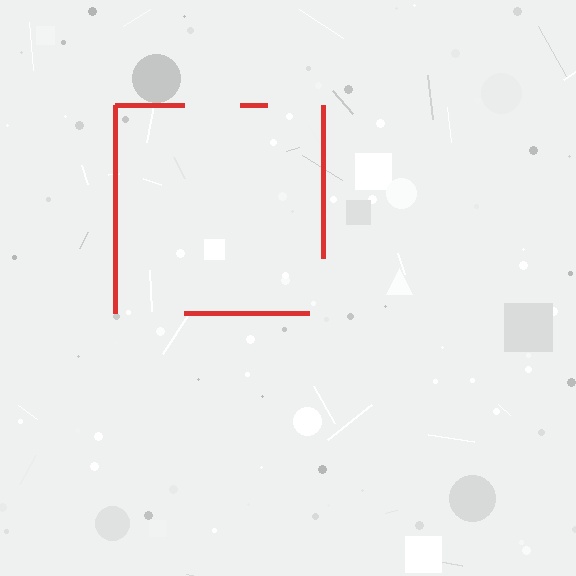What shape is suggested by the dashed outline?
The dashed outline suggests a square.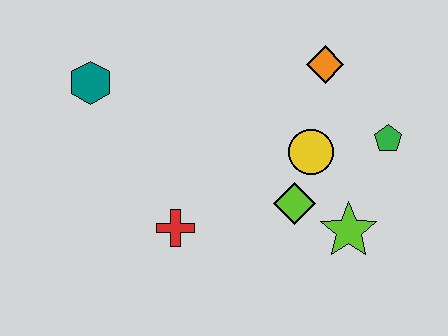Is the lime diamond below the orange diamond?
Yes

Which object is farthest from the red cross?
The green pentagon is farthest from the red cross.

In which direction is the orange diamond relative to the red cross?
The orange diamond is above the red cross.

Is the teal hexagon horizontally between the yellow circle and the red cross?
No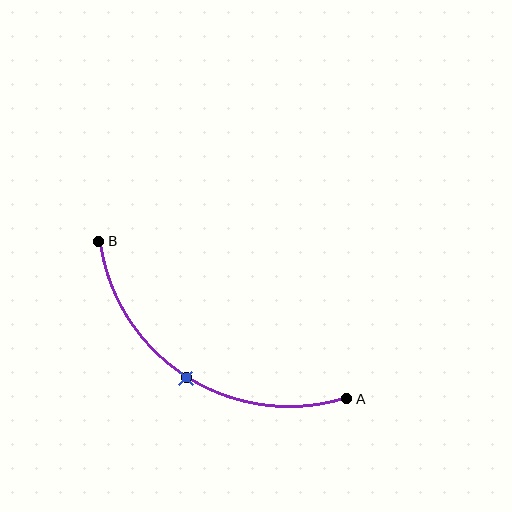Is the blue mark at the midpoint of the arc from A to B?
Yes. The blue mark lies on the arc at equal arc-length from both A and B — it is the arc midpoint.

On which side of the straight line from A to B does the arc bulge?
The arc bulges below the straight line connecting A and B.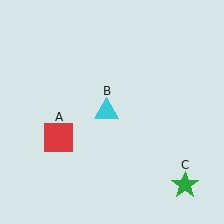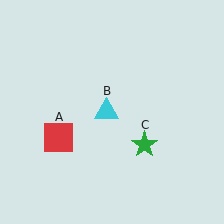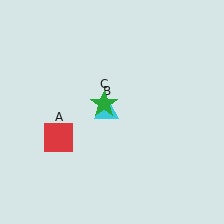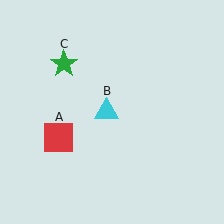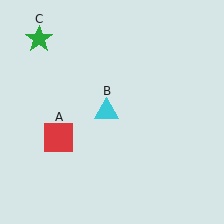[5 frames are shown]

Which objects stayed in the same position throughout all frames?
Red square (object A) and cyan triangle (object B) remained stationary.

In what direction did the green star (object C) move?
The green star (object C) moved up and to the left.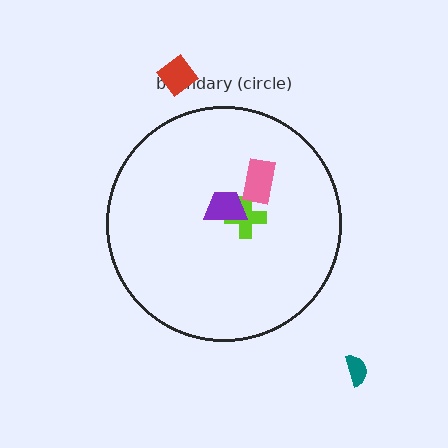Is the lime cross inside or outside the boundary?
Inside.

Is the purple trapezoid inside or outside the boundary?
Inside.